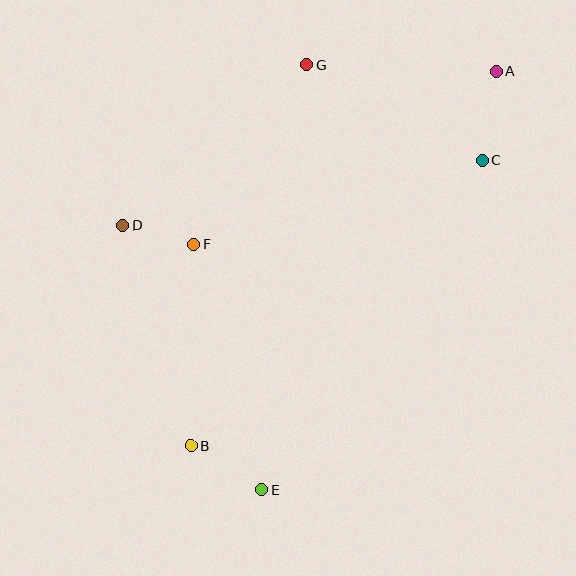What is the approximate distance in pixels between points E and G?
The distance between E and G is approximately 428 pixels.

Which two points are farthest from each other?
Points A and B are farthest from each other.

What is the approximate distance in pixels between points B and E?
The distance between B and E is approximately 84 pixels.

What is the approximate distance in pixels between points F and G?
The distance between F and G is approximately 212 pixels.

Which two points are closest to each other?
Points D and F are closest to each other.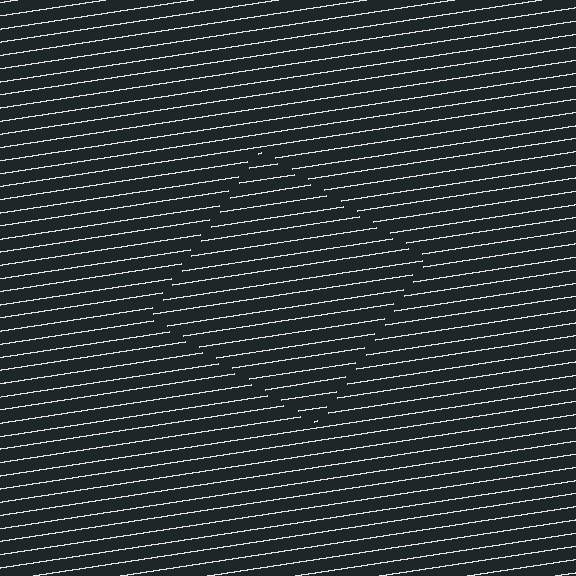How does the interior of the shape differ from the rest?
The interior of the shape contains the same grating, shifted by half a period — the contour is defined by the phase discontinuity where line-ends from the inner and outer gratings abut.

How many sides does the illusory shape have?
4 sides — the line-ends trace a square.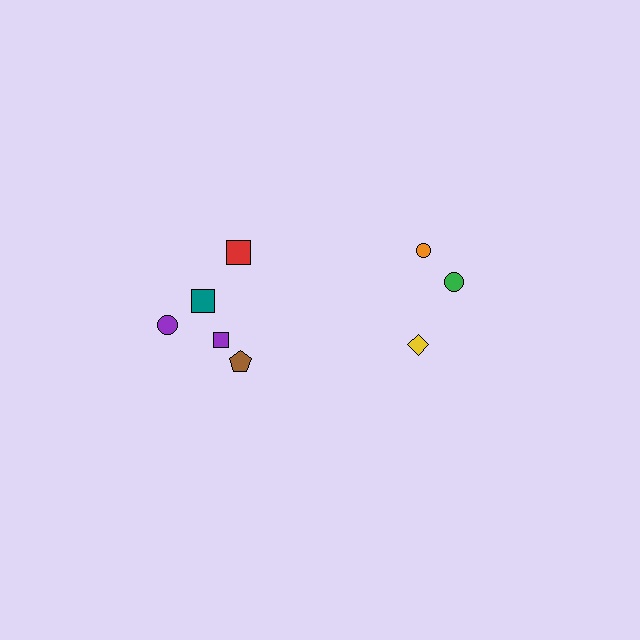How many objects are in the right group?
There are 3 objects.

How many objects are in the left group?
There are 5 objects.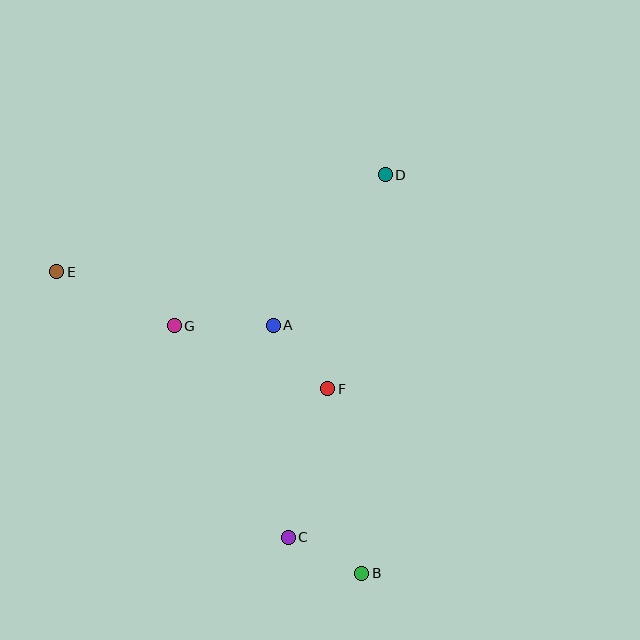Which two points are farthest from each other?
Points B and E are farthest from each other.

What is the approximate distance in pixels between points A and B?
The distance between A and B is approximately 264 pixels.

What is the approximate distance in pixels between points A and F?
The distance between A and F is approximately 84 pixels.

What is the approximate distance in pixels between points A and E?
The distance between A and E is approximately 223 pixels.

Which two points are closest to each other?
Points B and C are closest to each other.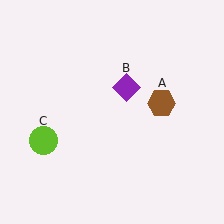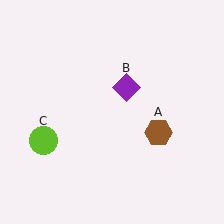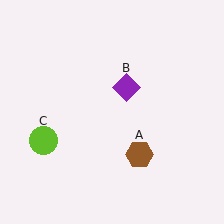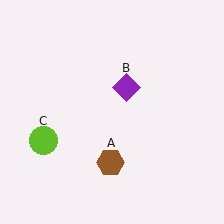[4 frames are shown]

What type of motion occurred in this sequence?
The brown hexagon (object A) rotated clockwise around the center of the scene.